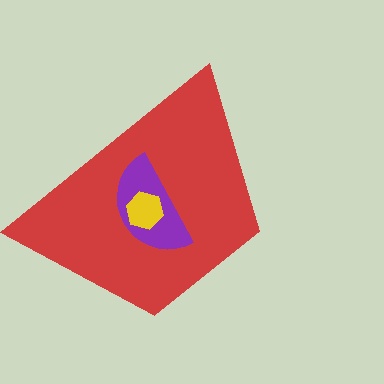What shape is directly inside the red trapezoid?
The purple semicircle.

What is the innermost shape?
The yellow hexagon.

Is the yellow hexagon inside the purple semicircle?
Yes.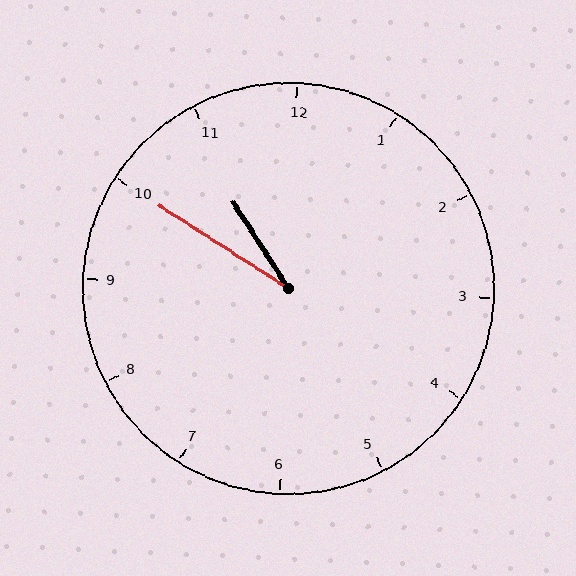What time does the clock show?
10:50.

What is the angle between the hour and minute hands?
Approximately 25 degrees.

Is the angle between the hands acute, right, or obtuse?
It is acute.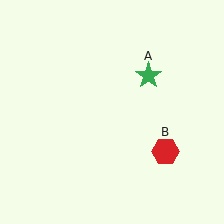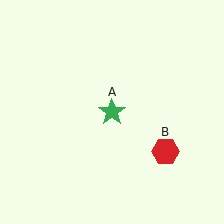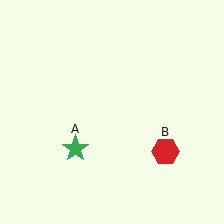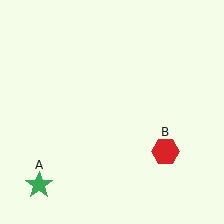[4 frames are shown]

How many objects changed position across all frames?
1 object changed position: green star (object A).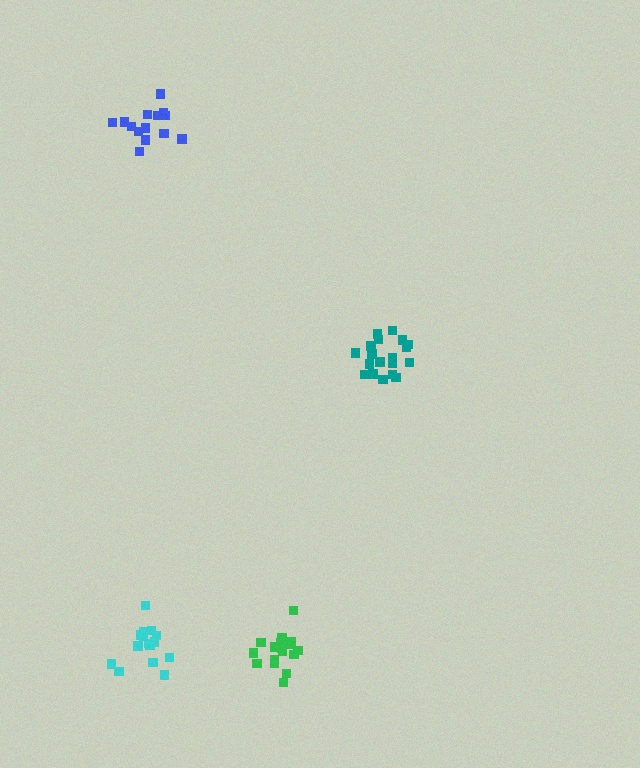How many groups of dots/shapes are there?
There are 4 groups.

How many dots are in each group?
Group 1: 17 dots, Group 2: 15 dots, Group 3: 14 dots, Group 4: 20 dots (66 total).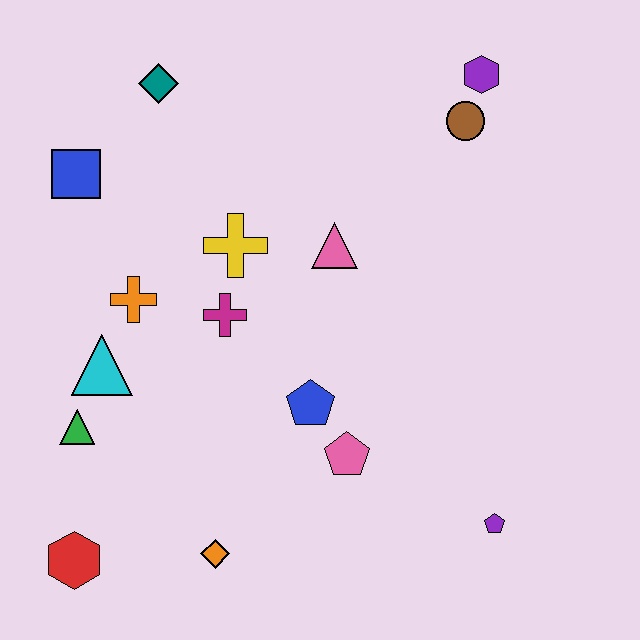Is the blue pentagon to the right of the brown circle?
No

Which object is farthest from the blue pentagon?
The purple hexagon is farthest from the blue pentagon.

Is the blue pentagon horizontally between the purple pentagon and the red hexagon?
Yes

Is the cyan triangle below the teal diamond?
Yes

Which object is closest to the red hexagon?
The green triangle is closest to the red hexagon.